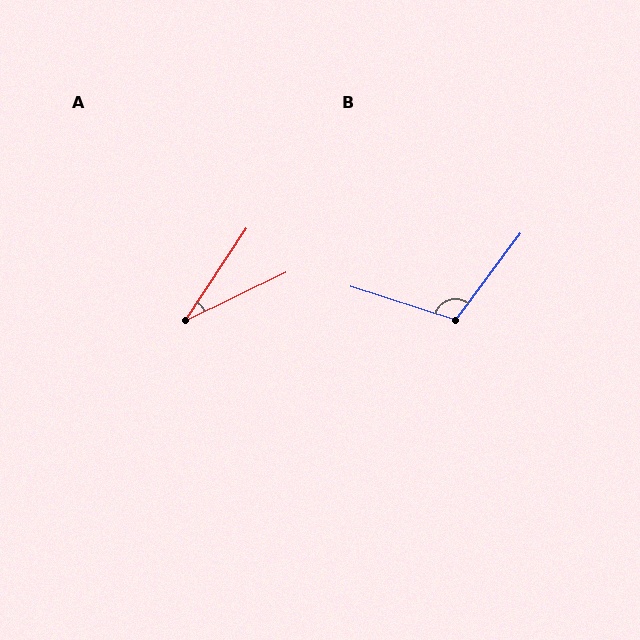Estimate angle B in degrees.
Approximately 109 degrees.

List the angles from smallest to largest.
A (30°), B (109°).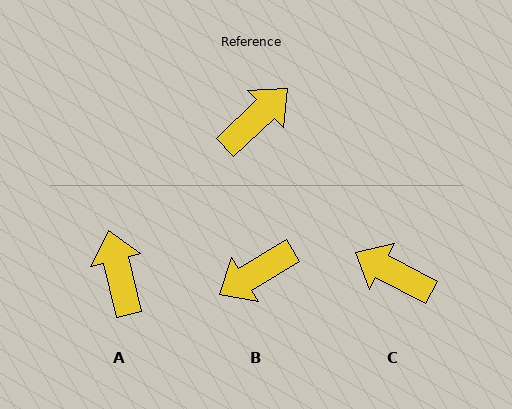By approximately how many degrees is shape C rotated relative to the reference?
Approximately 108 degrees counter-clockwise.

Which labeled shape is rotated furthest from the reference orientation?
B, about 167 degrees away.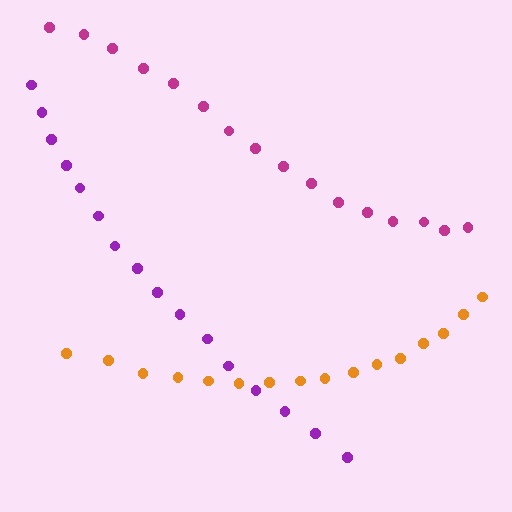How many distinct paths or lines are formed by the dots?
There are 3 distinct paths.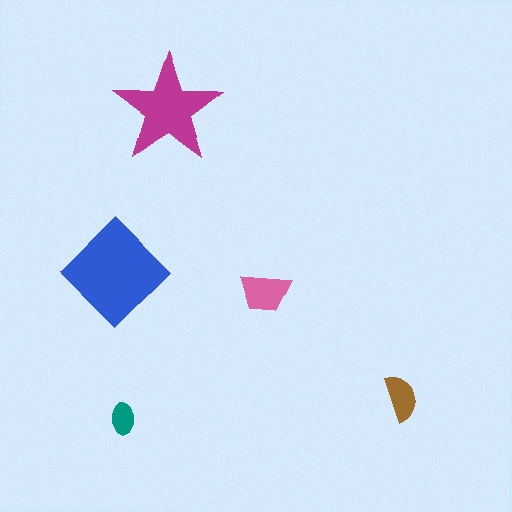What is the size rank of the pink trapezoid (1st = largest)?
3rd.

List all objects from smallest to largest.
The teal ellipse, the brown semicircle, the pink trapezoid, the magenta star, the blue diamond.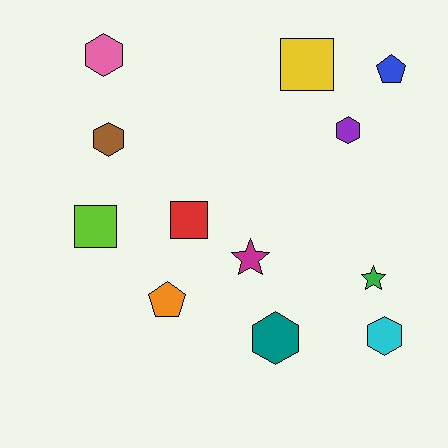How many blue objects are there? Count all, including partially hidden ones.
There is 1 blue object.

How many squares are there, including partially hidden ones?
There are 3 squares.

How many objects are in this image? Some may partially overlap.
There are 12 objects.